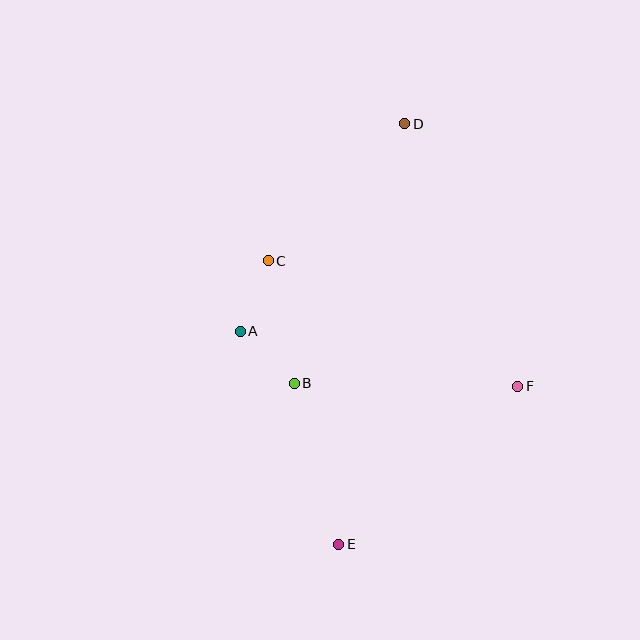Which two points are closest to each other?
Points A and B are closest to each other.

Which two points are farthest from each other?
Points D and E are farthest from each other.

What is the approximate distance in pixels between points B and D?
The distance between B and D is approximately 282 pixels.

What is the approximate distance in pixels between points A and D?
The distance between A and D is approximately 265 pixels.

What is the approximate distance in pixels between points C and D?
The distance between C and D is approximately 194 pixels.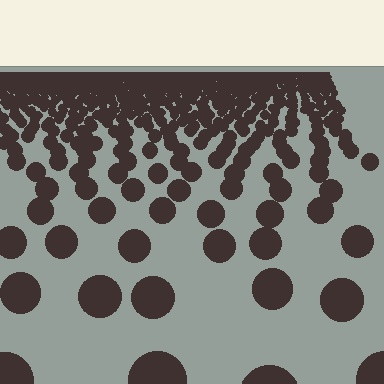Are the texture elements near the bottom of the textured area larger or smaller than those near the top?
Larger. Near the bottom, elements are closer to the viewer and appear at a bigger on-screen size.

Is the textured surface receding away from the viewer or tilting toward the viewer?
The surface is receding away from the viewer. Texture elements get smaller and denser toward the top.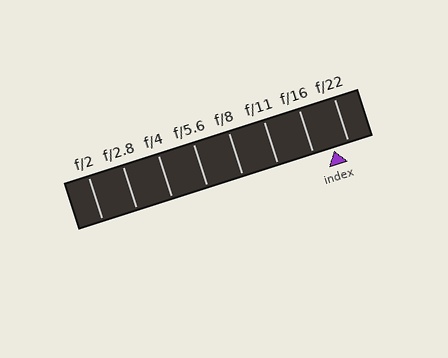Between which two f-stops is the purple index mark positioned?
The index mark is between f/16 and f/22.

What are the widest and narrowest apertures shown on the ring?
The widest aperture shown is f/2 and the narrowest is f/22.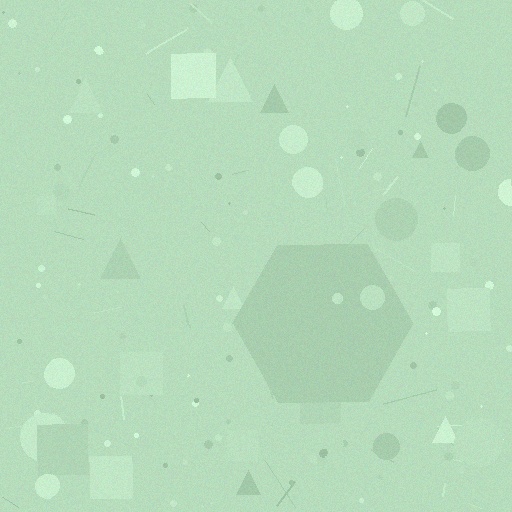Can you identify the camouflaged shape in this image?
The camouflaged shape is a hexagon.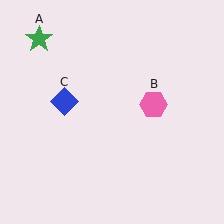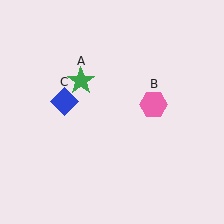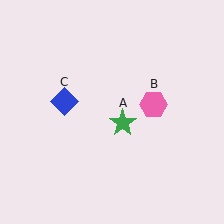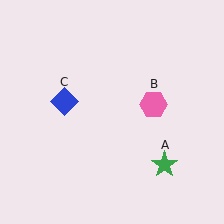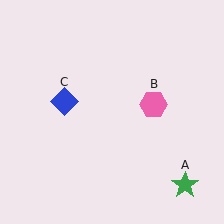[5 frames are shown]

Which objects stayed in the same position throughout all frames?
Pink hexagon (object B) and blue diamond (object C) remained stationary.